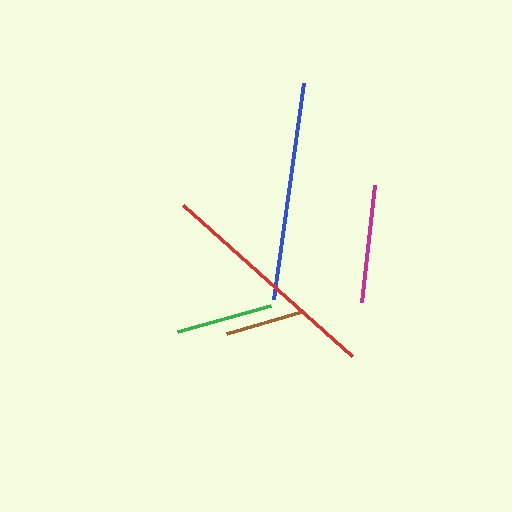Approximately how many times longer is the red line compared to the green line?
The red line is approximately 2.3 times the length of the green line.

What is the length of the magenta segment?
The magenta segment is approximately 118 pixels long.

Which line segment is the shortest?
The brown line is the shortest at approximately 79 pixels.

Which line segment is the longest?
The red line is the longest at approximately 226 pixels.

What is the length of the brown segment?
The brown segment is approximately 79 pixels long.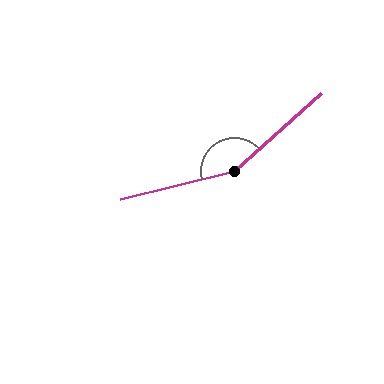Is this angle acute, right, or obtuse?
It is obtuse.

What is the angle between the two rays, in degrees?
Approximately 152 degrees.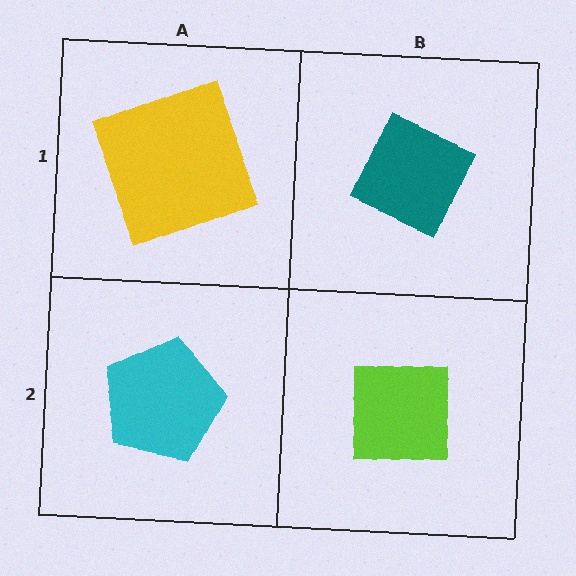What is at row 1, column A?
A yellow square.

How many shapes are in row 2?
2 shapes.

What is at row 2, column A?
A cyan pentagon.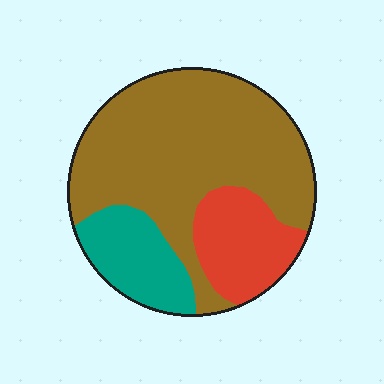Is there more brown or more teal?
Brown.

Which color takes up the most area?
Brown, at roughly 65%.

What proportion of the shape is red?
Red takes up less than a quarter of the shape.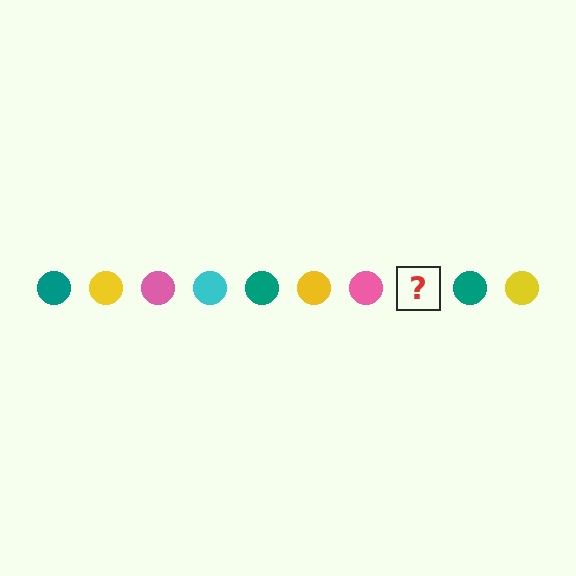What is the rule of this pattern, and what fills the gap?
The rule is that the pattern cycles through teal, yellow, pink, cyan circles. The gap should be filled with a cyan circle.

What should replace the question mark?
The question mark should be replaced with a cyan circle.